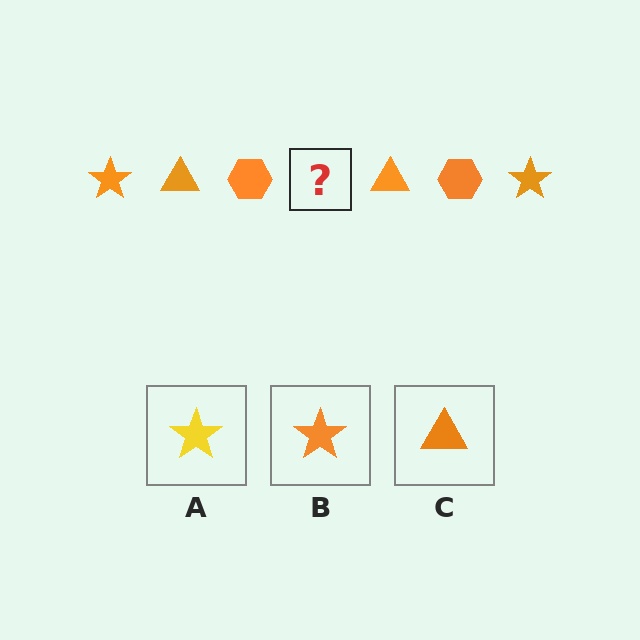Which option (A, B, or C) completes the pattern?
B.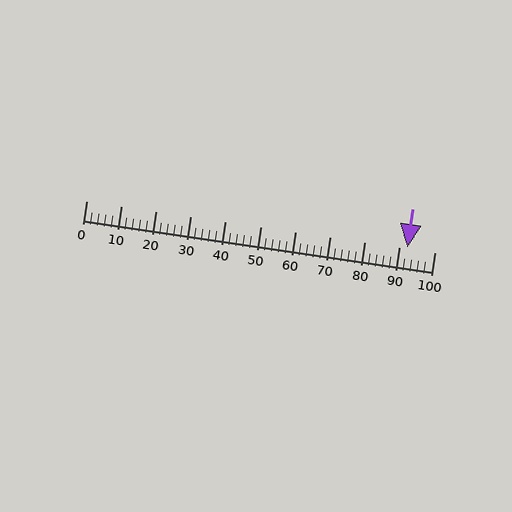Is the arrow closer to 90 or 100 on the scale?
The arrow is closer to 90.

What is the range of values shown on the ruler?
The ruler shows values from 0 to 100.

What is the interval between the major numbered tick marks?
The major tick marks are spaced 10 units apart.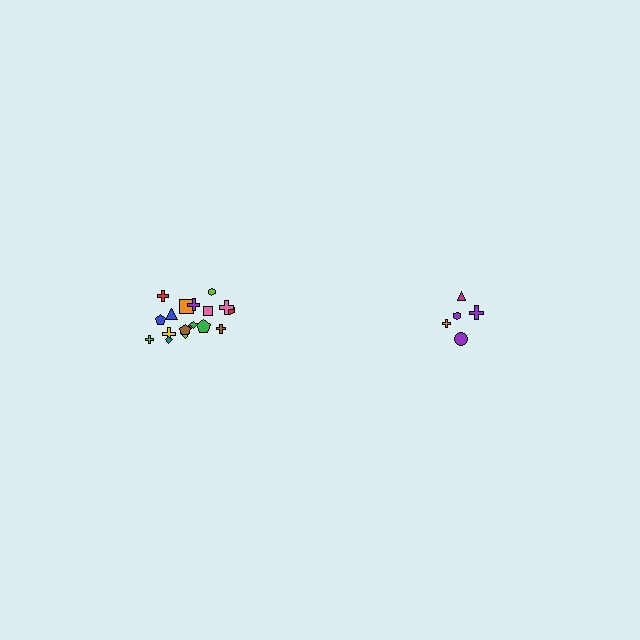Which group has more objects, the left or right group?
The left group.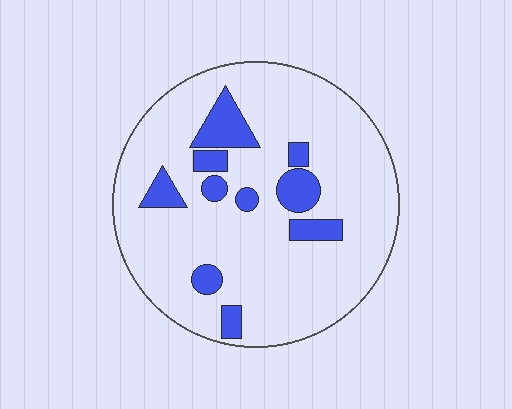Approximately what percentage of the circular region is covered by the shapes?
Approximately 15%.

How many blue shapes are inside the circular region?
10.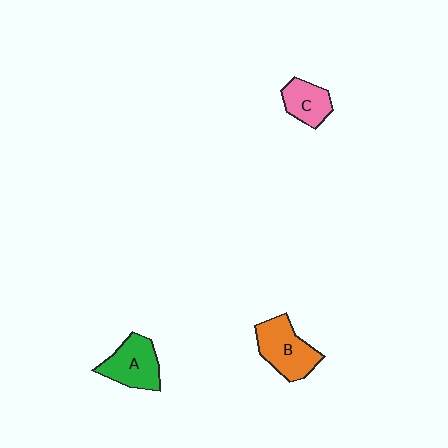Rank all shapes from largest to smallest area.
From largest to smallest: B (orange), A (green), C (pink).